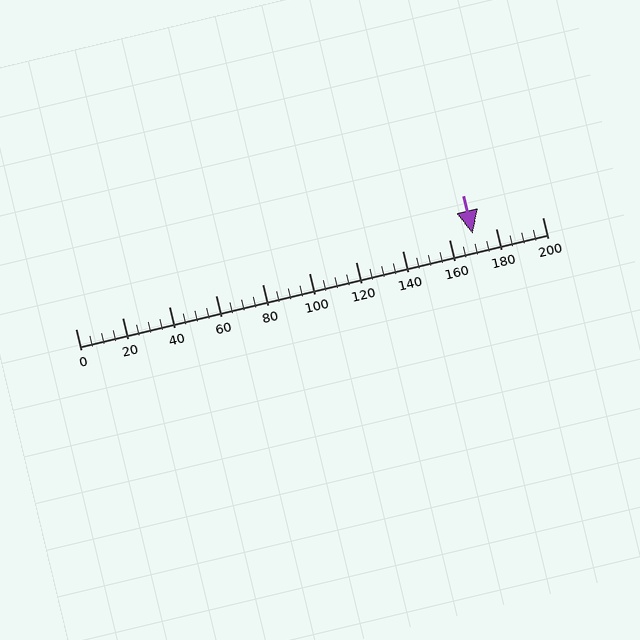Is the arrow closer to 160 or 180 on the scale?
The arrow is closer to 180.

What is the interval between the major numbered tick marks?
The major tick marks are spaced 20 units apart.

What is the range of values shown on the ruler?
The ruler shows values from 0 to 200.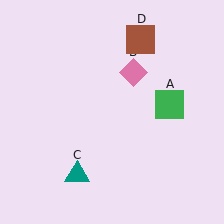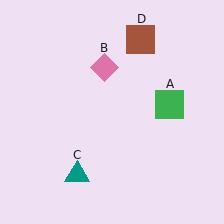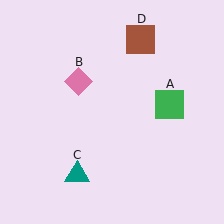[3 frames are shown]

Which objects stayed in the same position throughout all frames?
Green square (object A) and teal triangle (object C) and brown square (object D) remained stationary.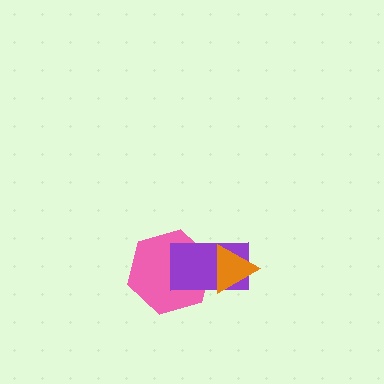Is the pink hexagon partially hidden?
Yes, it is partially covered by another shape.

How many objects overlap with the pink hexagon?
2 objects overlap with the pink hexagon.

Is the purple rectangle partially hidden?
Yes, it is partially covered by another shape.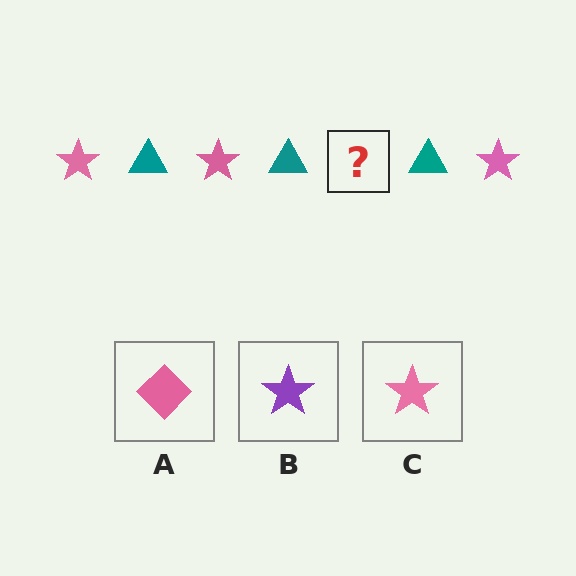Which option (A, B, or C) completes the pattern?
C.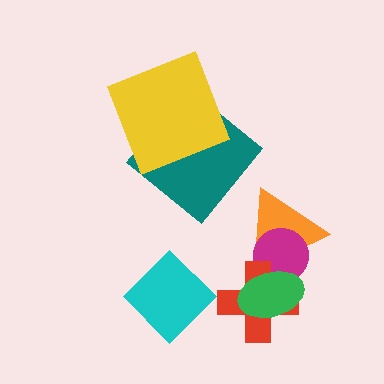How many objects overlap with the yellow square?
1 object overlaps with the yellow square.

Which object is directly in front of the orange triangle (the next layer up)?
The magenta circle is directly in front of the orange triangle.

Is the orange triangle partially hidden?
Yes, it is partially covered by another shape.